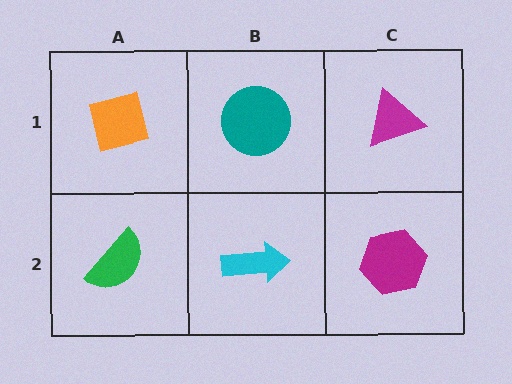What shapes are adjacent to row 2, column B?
A teal circle (row 1, column B), a green semicircle (row 2, column A), a magenta hexagon (row 2, column C).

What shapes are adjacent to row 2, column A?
An orange square (row 1, column A), a cyan arrow (row 2, column B).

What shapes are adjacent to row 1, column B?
A cyan arrow (row 2, column B), an orange square (row 1, column A), a magenta triangle (row 1, column C).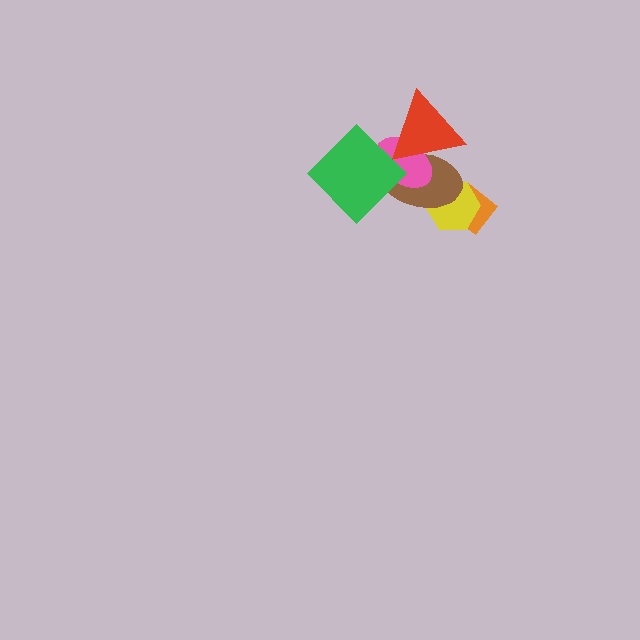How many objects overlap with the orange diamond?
2 objects overlap with the orange diamond.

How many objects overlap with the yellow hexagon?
2 objects overlap with the yellow hexagon.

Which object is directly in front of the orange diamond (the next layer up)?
The yellow hexagon is directly in front of the orange diamond.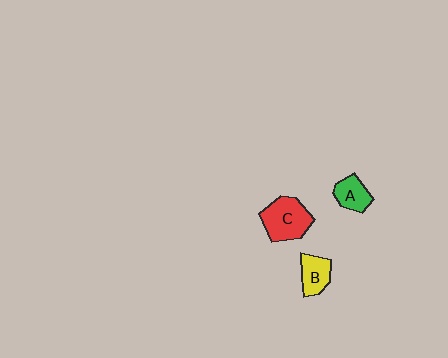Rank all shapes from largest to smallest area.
From largest to smallest: C (red), B (yellow), A (green).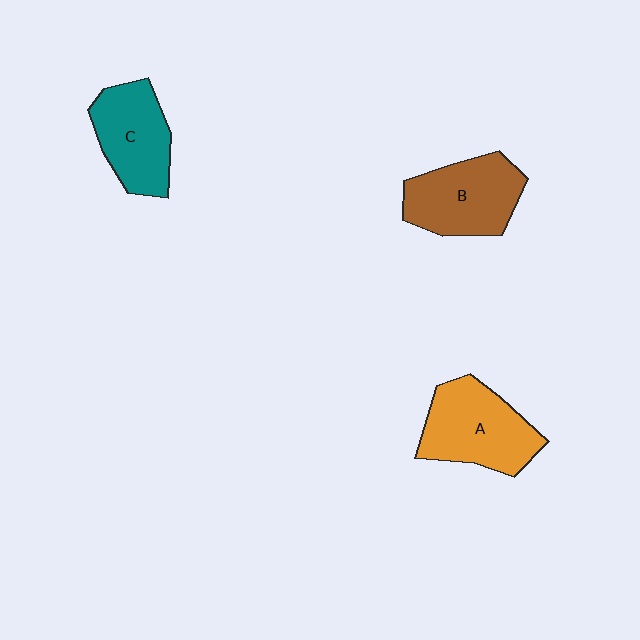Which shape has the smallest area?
Shape C (teal).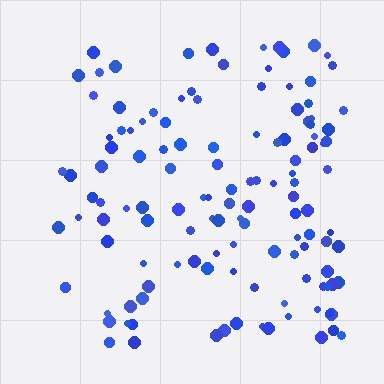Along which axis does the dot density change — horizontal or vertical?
Horizontal.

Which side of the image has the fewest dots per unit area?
The left.